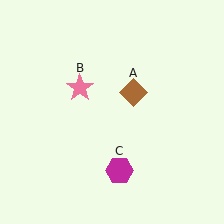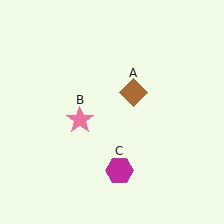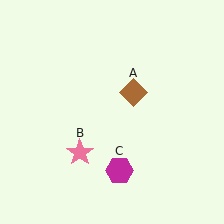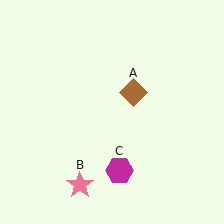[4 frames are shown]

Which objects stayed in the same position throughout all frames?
Brown diamond (object A) and magenta hexagon (object C) remained stationary.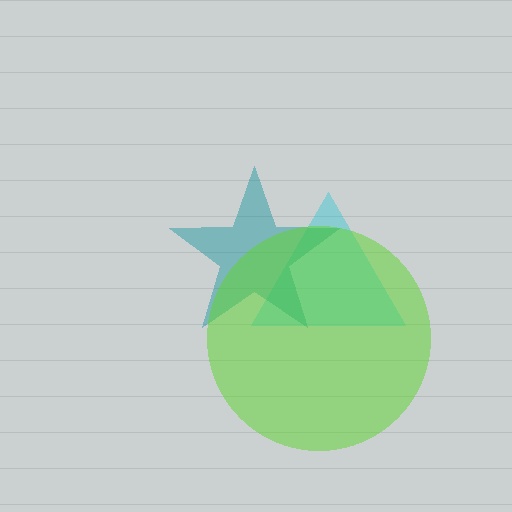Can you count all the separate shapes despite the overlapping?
Yes, there are 3 separate shapes.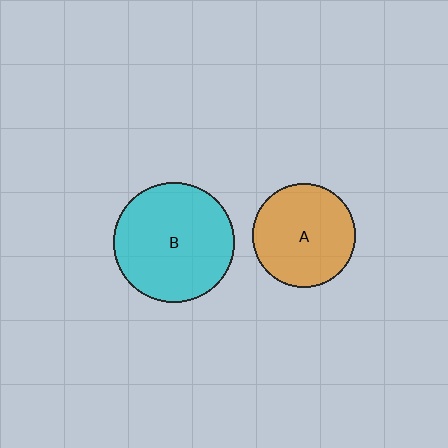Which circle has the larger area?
Circle B (cyan).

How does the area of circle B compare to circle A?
Approximately 1.3 times.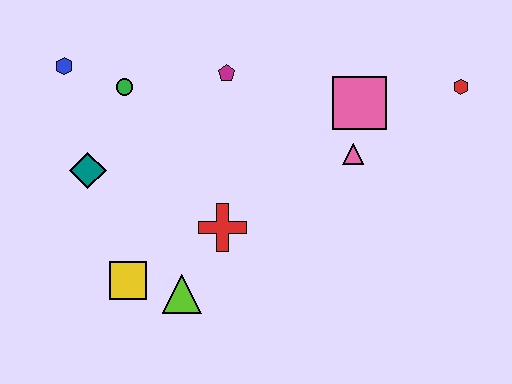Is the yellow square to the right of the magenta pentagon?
No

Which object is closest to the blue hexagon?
The green circle is closest to the blue hexagon.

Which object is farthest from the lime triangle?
The red hexagon is farthest from the lime triangle.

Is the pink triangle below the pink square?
Yes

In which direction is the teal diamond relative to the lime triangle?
The teal diamond is above the lime triangle.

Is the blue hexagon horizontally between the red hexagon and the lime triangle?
No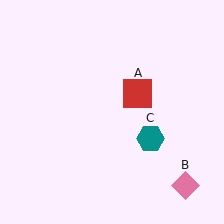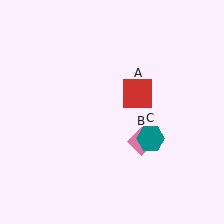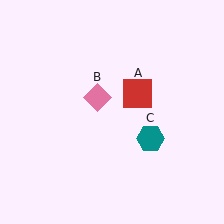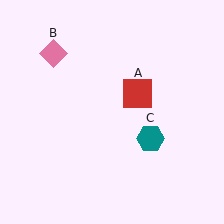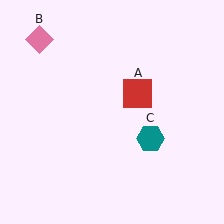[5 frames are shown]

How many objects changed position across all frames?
1 object changed position: pink diamond (object B).